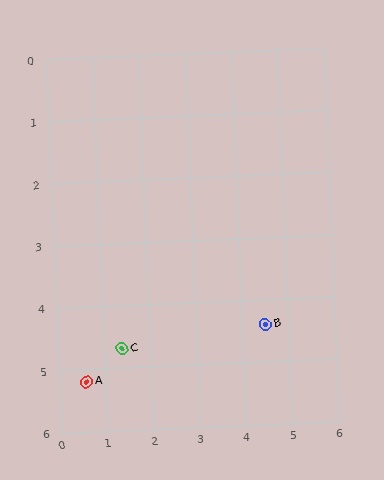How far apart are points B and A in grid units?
Points B and A are about 4.0 grid units apart.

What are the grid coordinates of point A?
Point A is at approximately (0.6, 5.2).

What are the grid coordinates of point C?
Point C is at approximately (1.4, 4.7).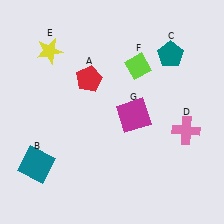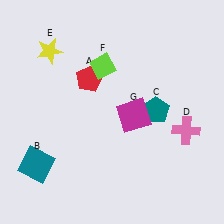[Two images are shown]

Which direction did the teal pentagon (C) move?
The teal pentagon (C) moved down.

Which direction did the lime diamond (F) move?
The lime diamond (F) moved left.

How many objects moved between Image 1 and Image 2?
2 objects moved between the two images.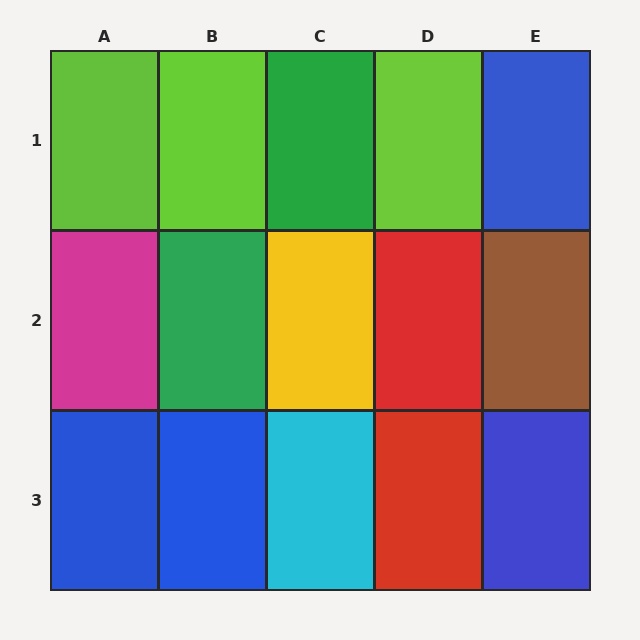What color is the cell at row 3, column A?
Blue.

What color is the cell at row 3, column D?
Red.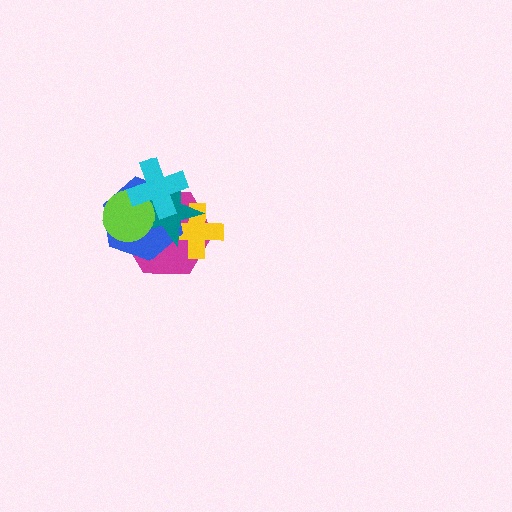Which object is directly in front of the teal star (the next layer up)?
The lime circle is directly in front of the teal star.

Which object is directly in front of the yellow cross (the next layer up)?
The blue hexagon is directly in front of the yellow cross.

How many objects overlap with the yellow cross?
3 objects overlap with the yellow cross.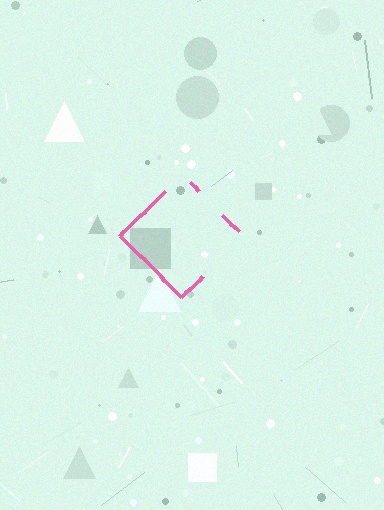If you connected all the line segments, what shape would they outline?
They would outline a diamond.